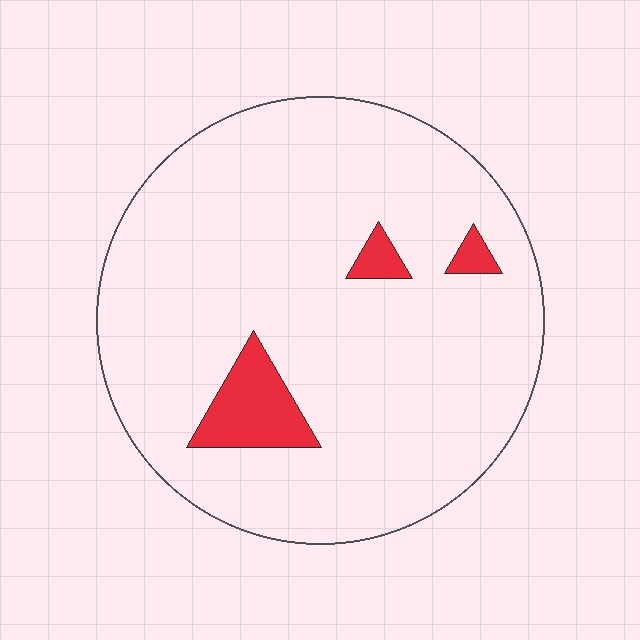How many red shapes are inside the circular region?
3.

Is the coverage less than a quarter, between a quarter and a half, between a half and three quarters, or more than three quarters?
Less than a quarter.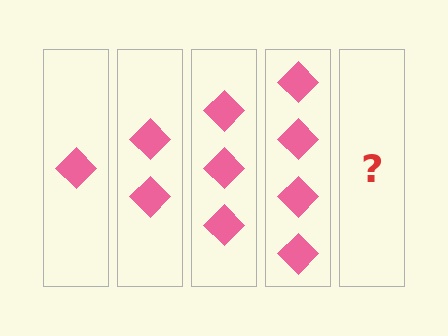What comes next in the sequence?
The next element should be 5 diamonds.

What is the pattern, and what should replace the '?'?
The pattern is that each step adds one more diamond. The '?' should be 5 diamonds.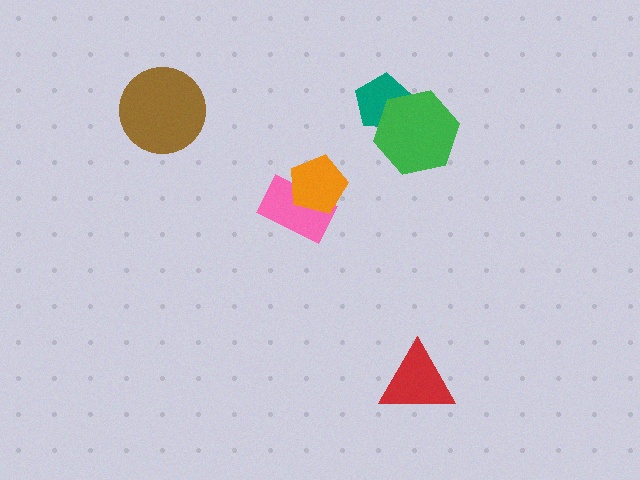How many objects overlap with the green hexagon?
1 object overlaps with the green hexagon.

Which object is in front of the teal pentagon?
The green hexagon is in front of the teal pentagon.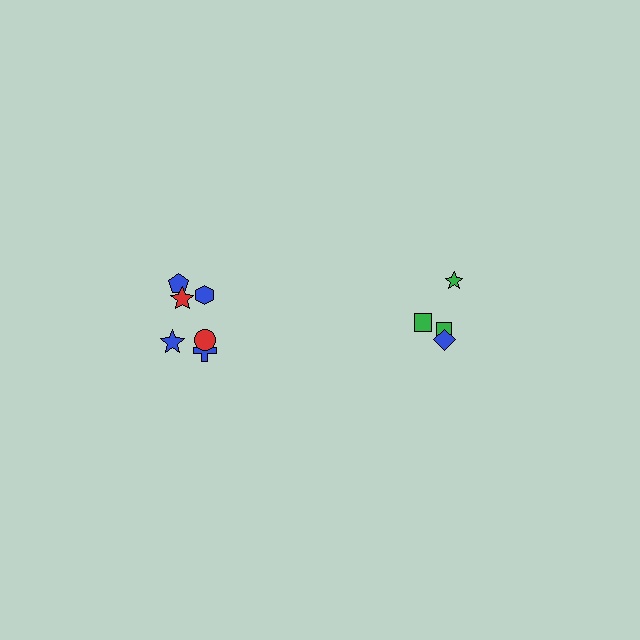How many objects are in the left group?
There are 6 objects.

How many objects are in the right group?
There are 4 objects.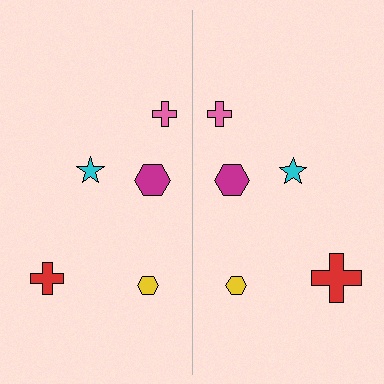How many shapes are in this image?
There are 10 shapes in this image.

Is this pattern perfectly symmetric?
No, the pattern is not perfectly symmetric. The red cross on the right side has a different size than its mirror counterpart.